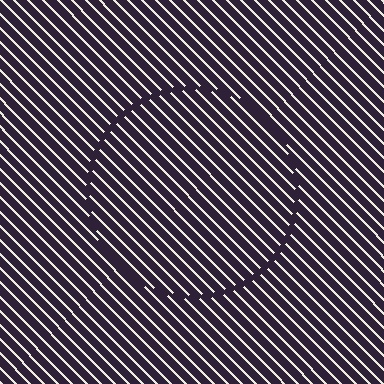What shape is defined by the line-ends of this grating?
An illusory circle. The interior of the shape contains the same grating, shifted by half a period — the contour is defined by the phase discontinuity where line-ends from the inner and outer gratings abut.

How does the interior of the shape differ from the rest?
The interior of the shape contains the same grating, shifted by half a period — the contour is defined by the phase discontinuity where line-ends from the inner and outer gratings abut.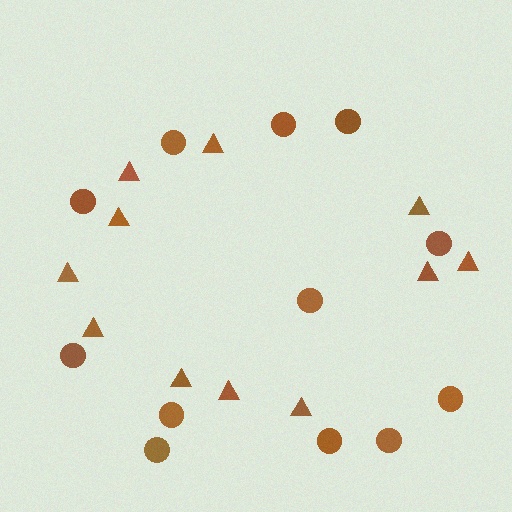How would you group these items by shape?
There are 2 groups: one group of circles (12) and one group of triangles (11).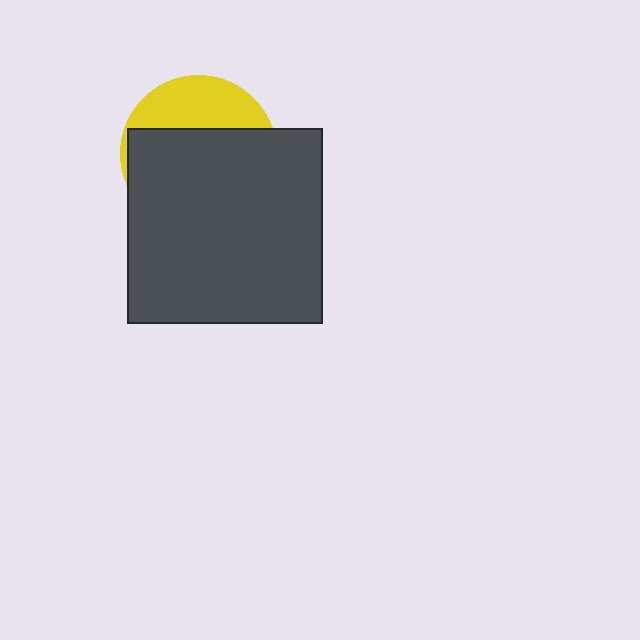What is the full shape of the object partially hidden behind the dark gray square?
The partially hidden object is a yellow circle.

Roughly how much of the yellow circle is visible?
A small part of it is visible (roughly 31%).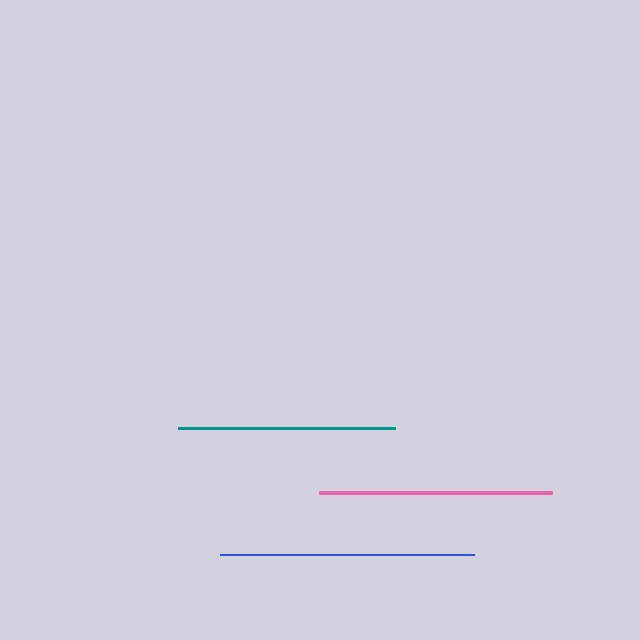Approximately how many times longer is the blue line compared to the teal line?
The blue line is approximately 1.2 times the length of the teal line.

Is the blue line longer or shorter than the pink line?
The blue line is longer than the pink line.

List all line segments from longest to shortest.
From longest to shortest: blue, pink, teal.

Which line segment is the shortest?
The teal line is the shortest at approximately 216 pixels.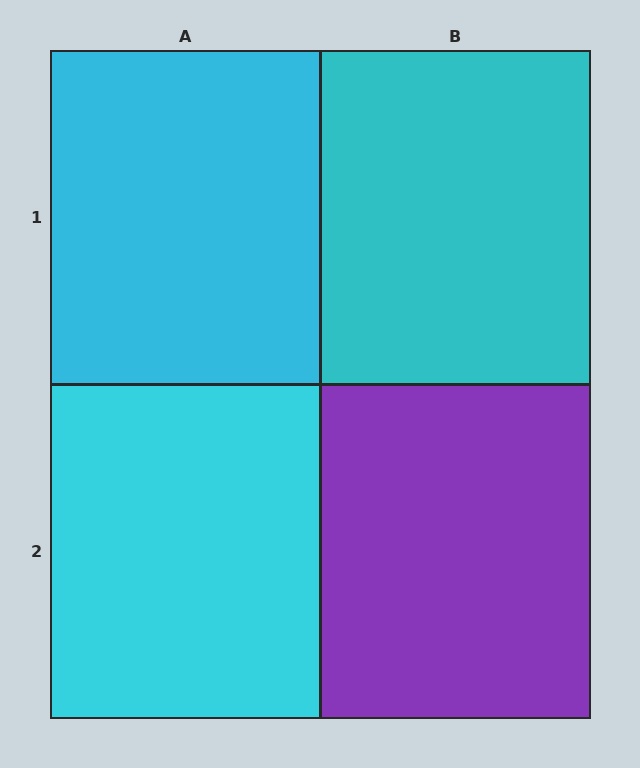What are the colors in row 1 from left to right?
Cyan, cyan.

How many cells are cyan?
3 cells are cyan.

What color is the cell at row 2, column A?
Cyan.